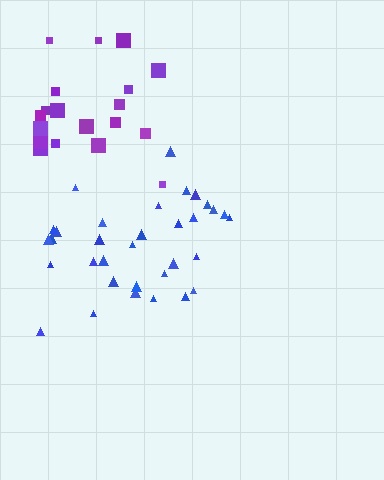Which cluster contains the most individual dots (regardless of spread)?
Blue (33).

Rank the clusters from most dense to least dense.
blue, purple.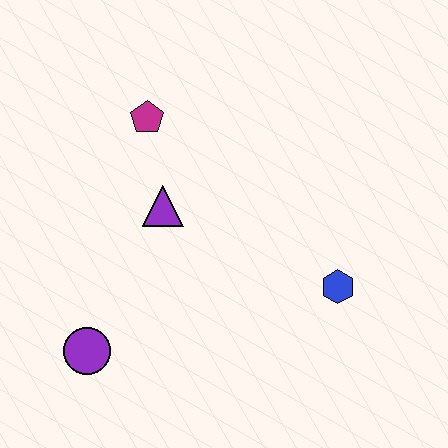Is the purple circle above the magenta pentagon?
No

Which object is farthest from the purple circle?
The blue hexagon is farthest from the purple circle.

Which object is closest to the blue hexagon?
The purple triangle is closest to the blue hexagon.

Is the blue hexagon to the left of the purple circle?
No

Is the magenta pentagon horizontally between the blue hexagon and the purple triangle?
No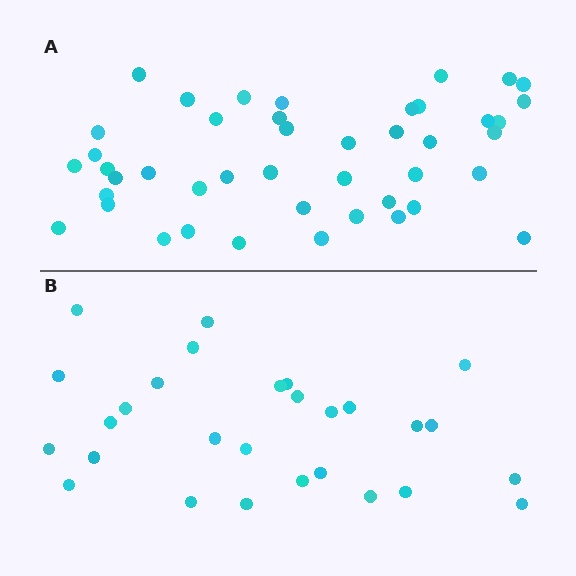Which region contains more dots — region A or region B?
Region A (the top region) has more dots.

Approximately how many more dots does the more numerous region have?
Region A has approximately 15 more dots than region B.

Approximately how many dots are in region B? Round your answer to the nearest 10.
About 30 dots. (The exact count is 28, which rounds to 30.)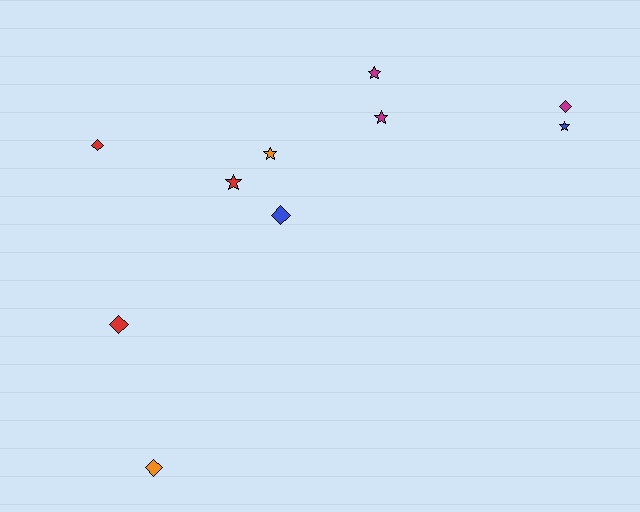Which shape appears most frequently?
Star, with 5 objects.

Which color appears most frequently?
Magenta, with 3 objects.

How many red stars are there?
There is 1 red star.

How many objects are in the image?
There are 10 objects.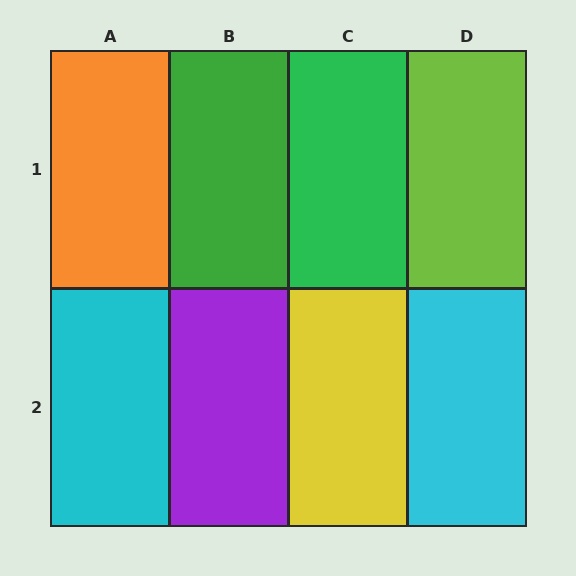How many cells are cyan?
2 cells are cyan.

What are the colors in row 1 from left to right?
Orange, green, green, lime.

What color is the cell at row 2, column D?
Cyan.